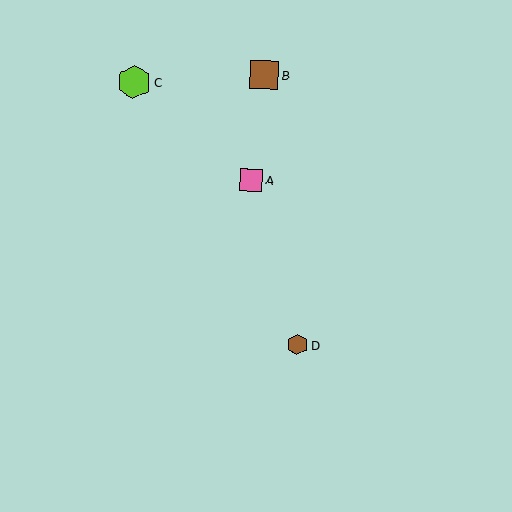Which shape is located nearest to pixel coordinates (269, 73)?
The brown square (labeled B) at (264, 75) is nearest to that location.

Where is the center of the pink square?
The center of the pink square is at (251, 180).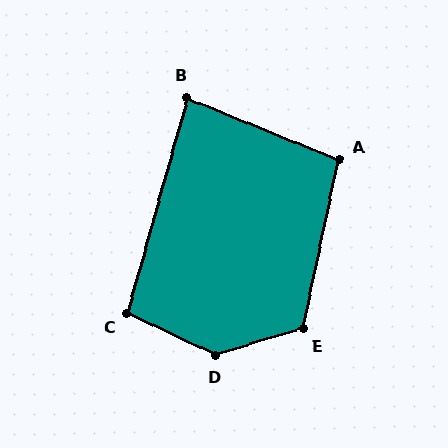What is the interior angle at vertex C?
Approximately 100 degrees (obtuse).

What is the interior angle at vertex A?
Approximately 100 degrees (obtuse).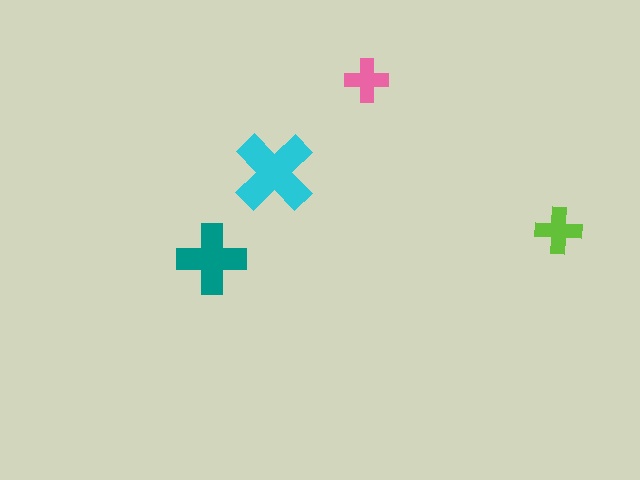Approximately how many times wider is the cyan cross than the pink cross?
About 2 times wider.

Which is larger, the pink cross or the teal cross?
The teal one.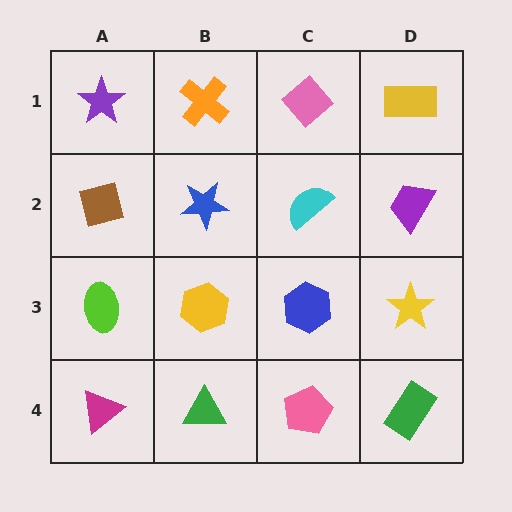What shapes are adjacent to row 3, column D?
A purple trapezoid (row 2, column D), a green rectangle (row 4, column D), a blue hexagon (row 3, column C).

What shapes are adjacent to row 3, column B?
A blue star (row 2, column B), a green triangle (row 4, column B), a lime ellipse (row 3, column A), a blue hexagon (row 3, column C).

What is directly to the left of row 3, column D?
A blue hexagon.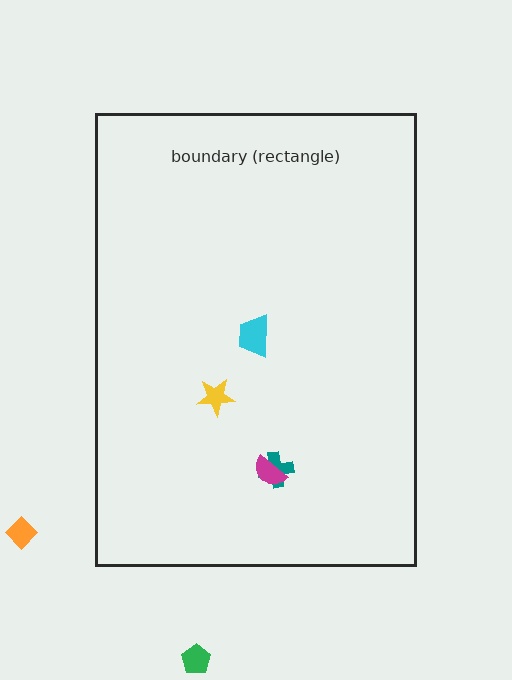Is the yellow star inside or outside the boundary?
Inside.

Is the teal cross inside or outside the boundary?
Inside.